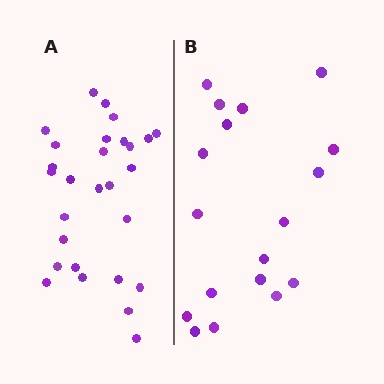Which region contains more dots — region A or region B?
Region A (the left region) has more dots.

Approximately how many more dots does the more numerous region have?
Region A has roughly 10 or so more dots than region B.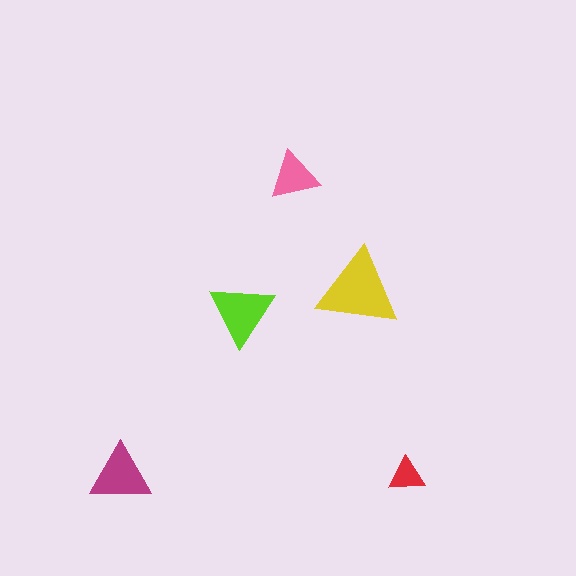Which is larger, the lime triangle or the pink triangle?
The lime one.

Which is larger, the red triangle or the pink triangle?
The pink one.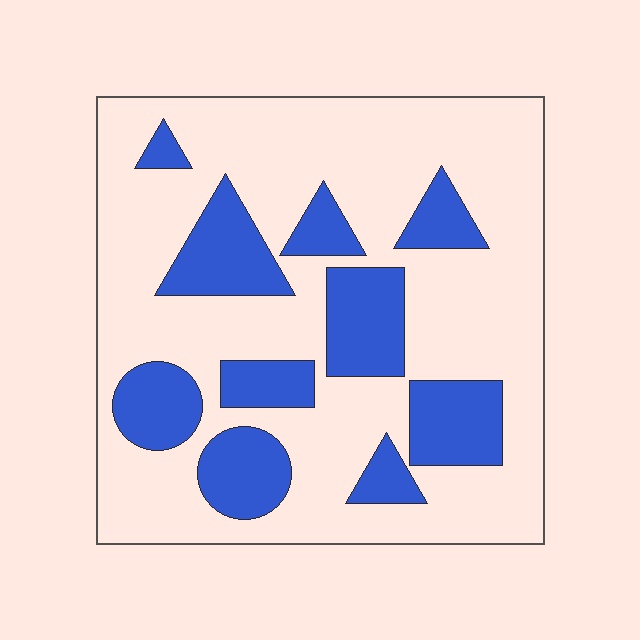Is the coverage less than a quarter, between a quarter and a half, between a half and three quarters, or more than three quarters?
Between a quarter and a half.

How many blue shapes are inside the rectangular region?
10.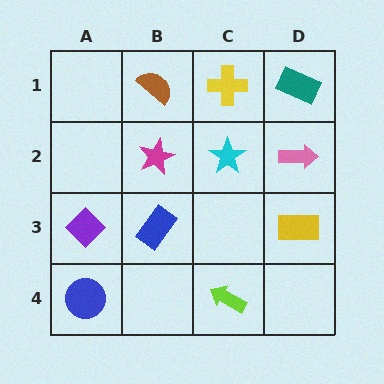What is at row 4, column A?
A blue circle.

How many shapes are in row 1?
3 shapes.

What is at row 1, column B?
A brown semicircle.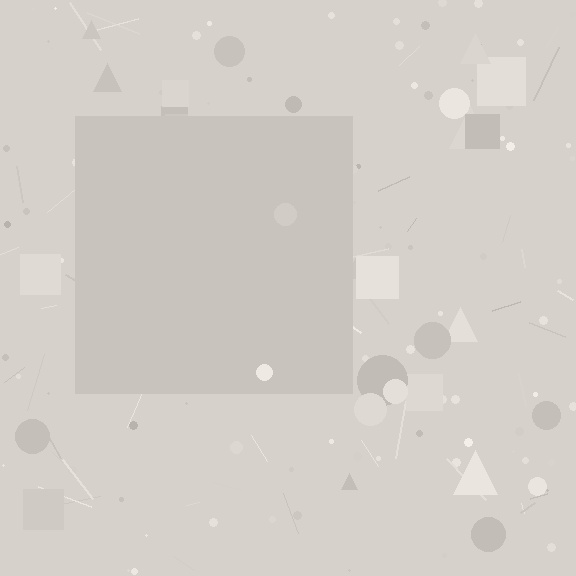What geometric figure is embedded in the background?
A square is embedded in the background.